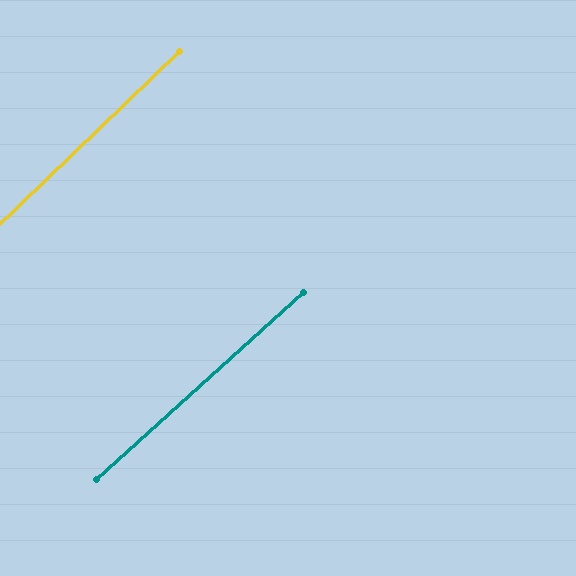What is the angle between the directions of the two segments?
Approximately 2 degrees.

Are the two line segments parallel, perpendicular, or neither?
Parallel — their directions differ by only 1.5°.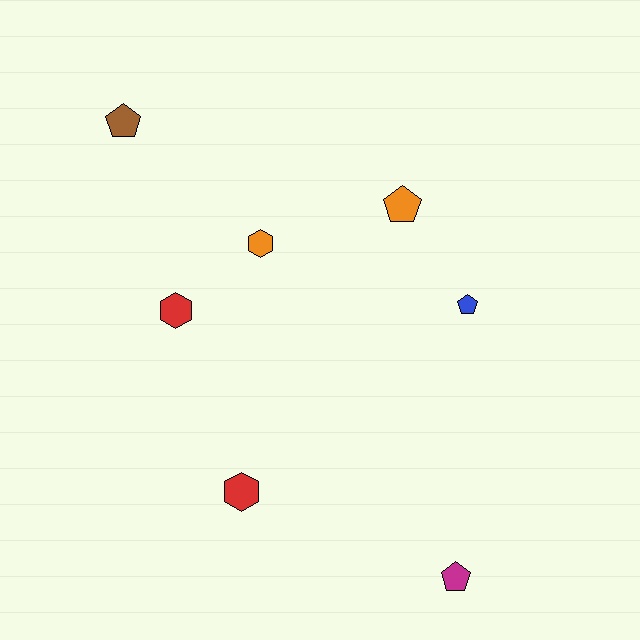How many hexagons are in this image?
There are 3 hexagons.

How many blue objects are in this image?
There is 1 blue object.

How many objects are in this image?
There are 7 objects.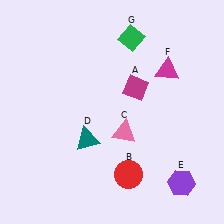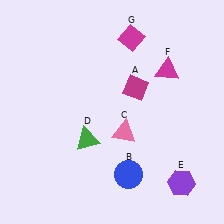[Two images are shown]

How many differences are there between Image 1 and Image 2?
There are 3 differences between the two images.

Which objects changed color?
B changed from red to blue. D changed from teal to green. G changed from green to magenta.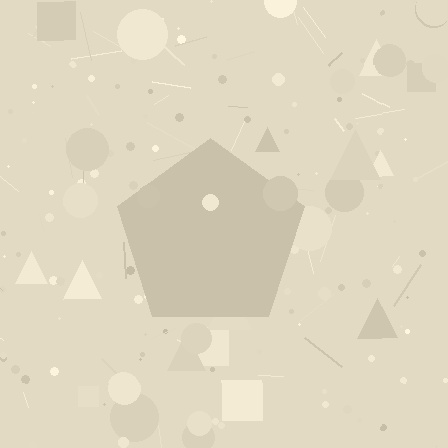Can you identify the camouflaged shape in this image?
The camouflaged shape is a pentagon.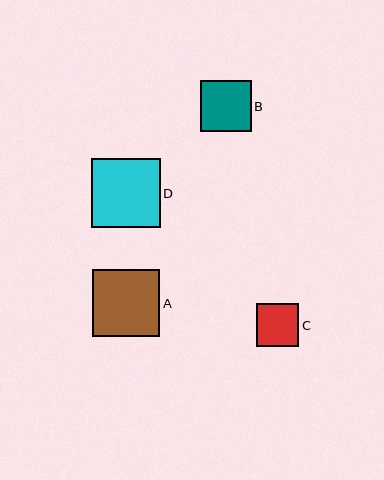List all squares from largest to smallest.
From largest to smallest: D, A, B, C.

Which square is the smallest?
Square C is the smallest with a size of approximately 42 pixels.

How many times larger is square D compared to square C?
Square D is approximately 1.6 times the size of square C.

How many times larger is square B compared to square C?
Square B is approximately 1.2 times the size of square C.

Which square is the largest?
Square D is the largest with a size of approximately 69 pixels.